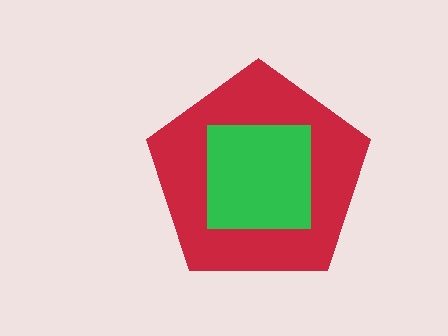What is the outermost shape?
The red pentagon.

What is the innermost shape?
The green square.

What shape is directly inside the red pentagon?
The green square.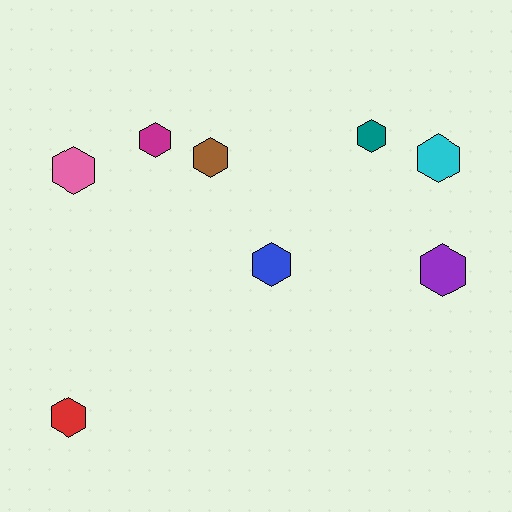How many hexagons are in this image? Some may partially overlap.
There are 8 hexagons.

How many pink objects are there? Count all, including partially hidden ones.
There is 1 pink object.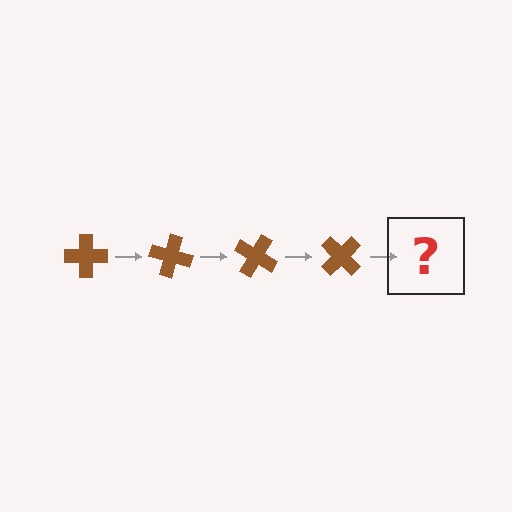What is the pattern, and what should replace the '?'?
The pattern is that the cross rotates 15 degrees each step. The '?' should be a brown cross rotated 60 degrees.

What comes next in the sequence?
The next element should be a brown cross rotated 60 degrees.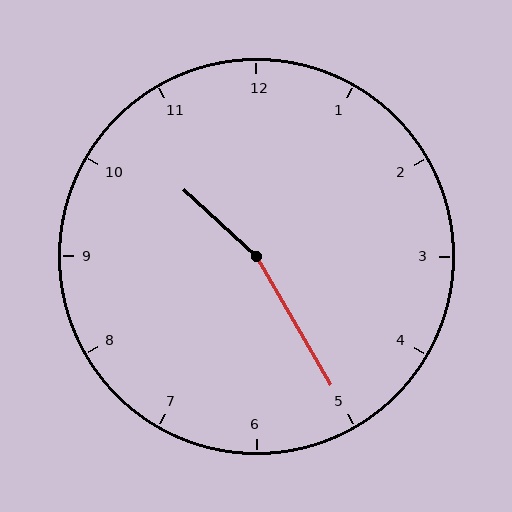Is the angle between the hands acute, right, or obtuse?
It is obtuse.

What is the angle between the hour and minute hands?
Approximately 162 degrees.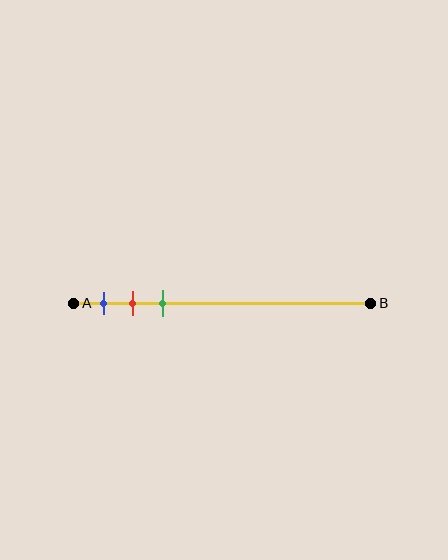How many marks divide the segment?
There are 3 marks dividing the segment.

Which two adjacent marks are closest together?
The red and green marks are the closest adjacent pair.